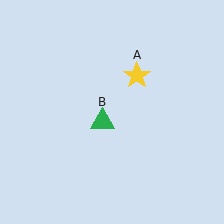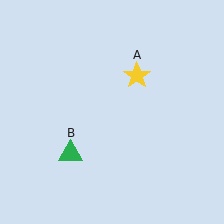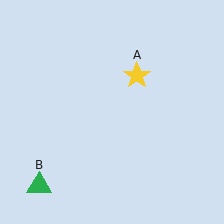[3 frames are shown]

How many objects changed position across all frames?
1 object changed position: green triangle (object B).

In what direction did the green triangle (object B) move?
The green triangle (object B) moved down and to the left.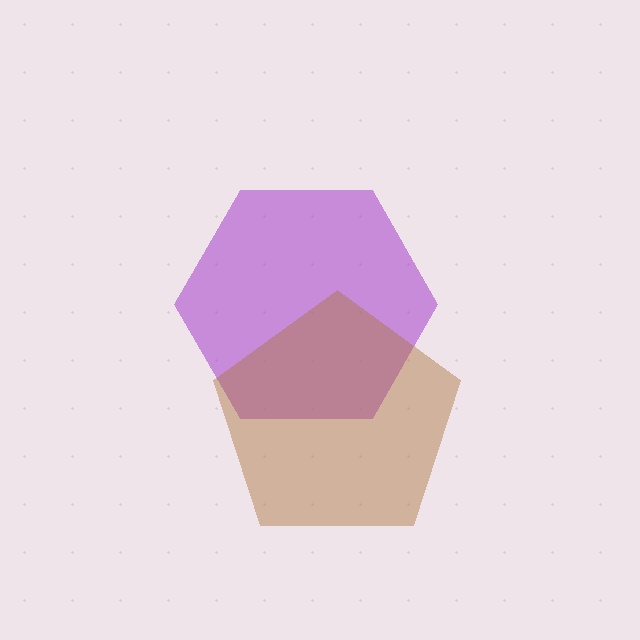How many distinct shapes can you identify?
There are 2 distinct shapes: a purple hexagon, a brown pentagon.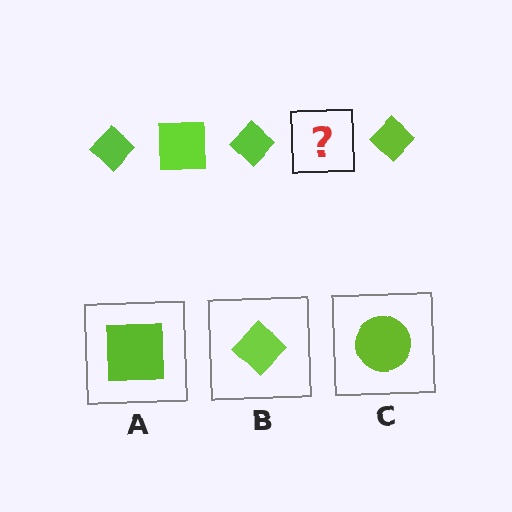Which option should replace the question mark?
Option A.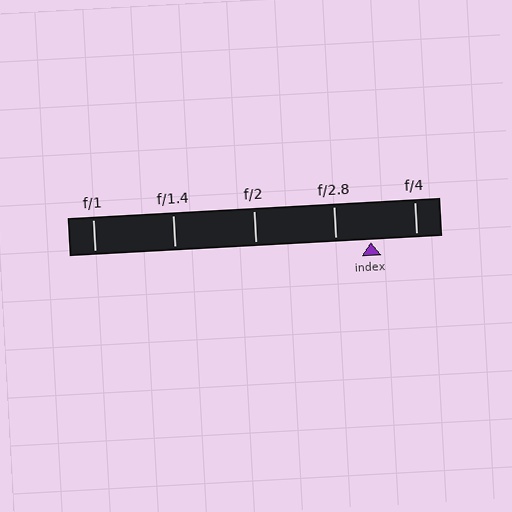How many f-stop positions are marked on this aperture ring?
There are 5 f-stop positions marked.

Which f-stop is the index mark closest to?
The index mark is closest to f/2.8.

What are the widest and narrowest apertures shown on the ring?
The widest aperture shown is f/1 and the narrowest is f/4.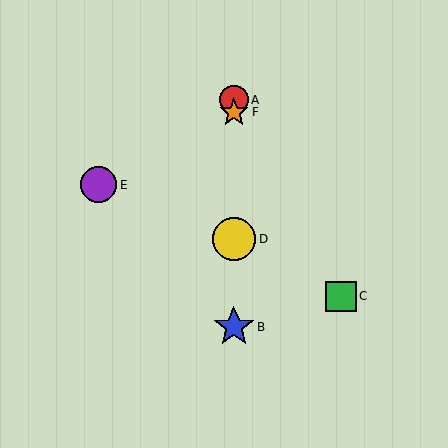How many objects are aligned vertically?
4 objects (A, B, D, F) are aligned vertically.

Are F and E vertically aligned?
No, F is at x≈234 and E is at x≈99.